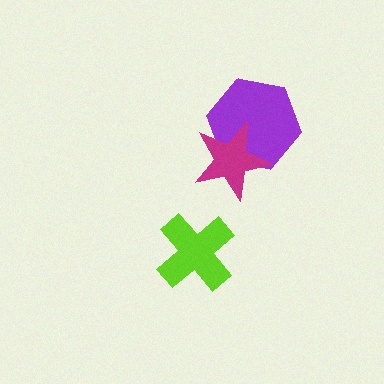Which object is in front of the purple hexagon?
The magenta star is in front of the purple hexagon.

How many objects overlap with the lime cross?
0 objects overlap with the lime cross.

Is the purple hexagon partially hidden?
Yes, it is partially covered by another shape.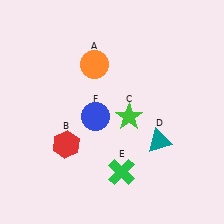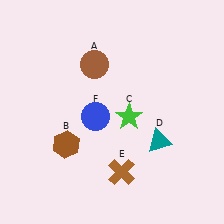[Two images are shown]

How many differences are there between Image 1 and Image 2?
There are 3 differences between the two images.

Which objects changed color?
A changed from orange to brown. B changed from red to brown. E changed from green to brown.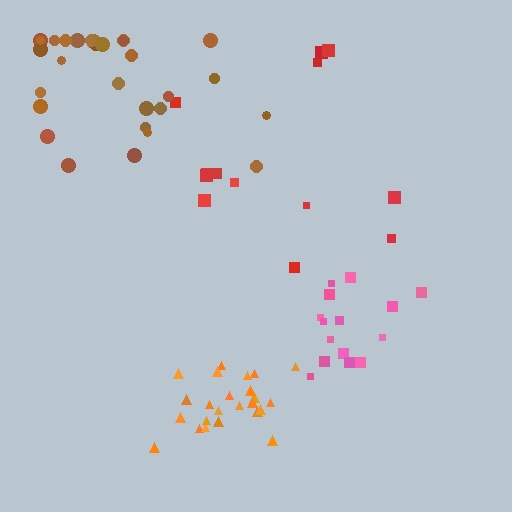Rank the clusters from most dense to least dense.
orange, pink, brown, red.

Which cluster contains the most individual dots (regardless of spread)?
Brown (33).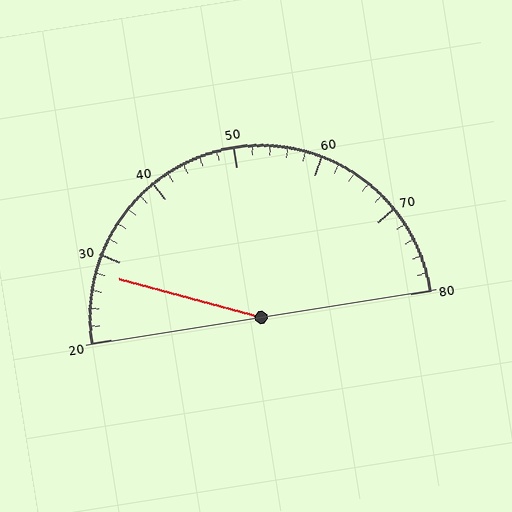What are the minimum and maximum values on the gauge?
The gauge ranges from 20 to 80.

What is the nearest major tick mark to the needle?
The nearest major tick mark is 30.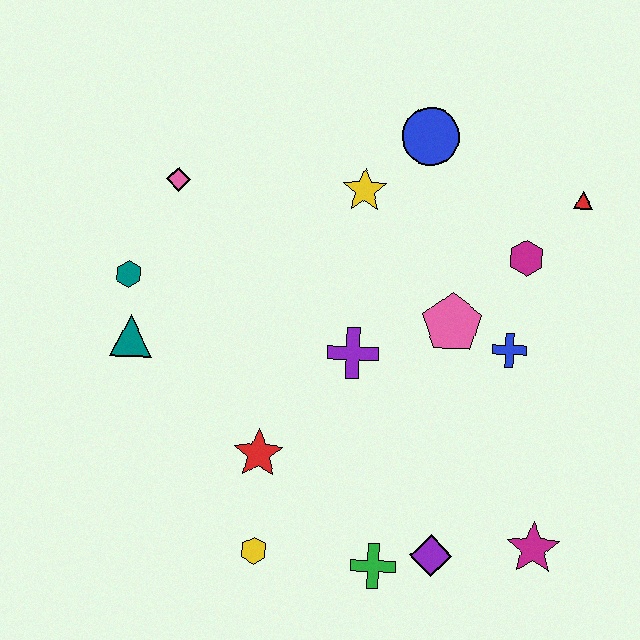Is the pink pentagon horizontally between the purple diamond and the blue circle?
No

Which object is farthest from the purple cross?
The red triangle is farthest from the purple cross.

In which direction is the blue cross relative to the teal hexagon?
The blue cross is to the right of the teal hexagon.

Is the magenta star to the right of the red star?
Yes